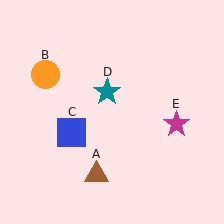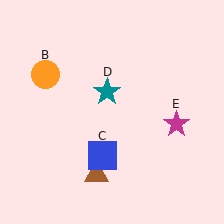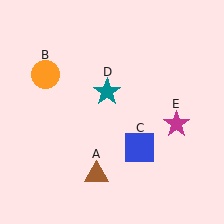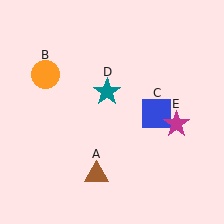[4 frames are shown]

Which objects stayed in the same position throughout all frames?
Brown triangle (object A) and orange circle (object B) and teal star (object D) and magenta star (object E) remained stationary.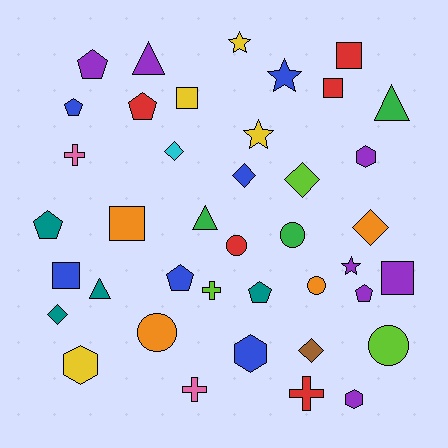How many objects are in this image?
There are 40 objects.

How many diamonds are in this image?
There are 6 diamonds.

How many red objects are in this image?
There are 5 red objects.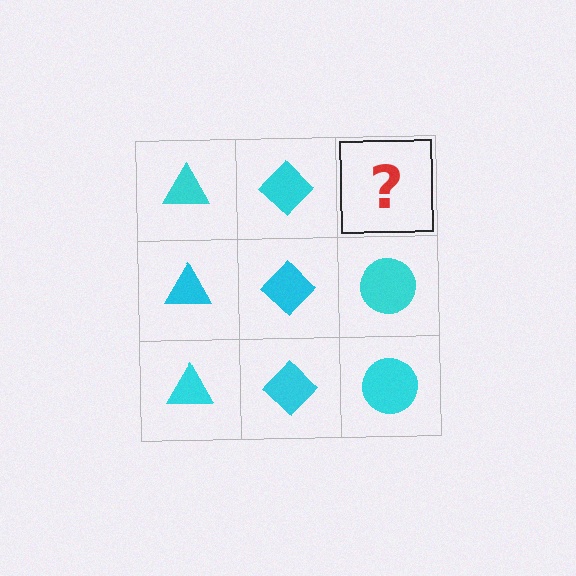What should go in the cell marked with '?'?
The missing cell should contain a cyan circle.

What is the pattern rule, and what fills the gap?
The rule is that each column has a consistent shape. The gap should be filled with a cyan circle.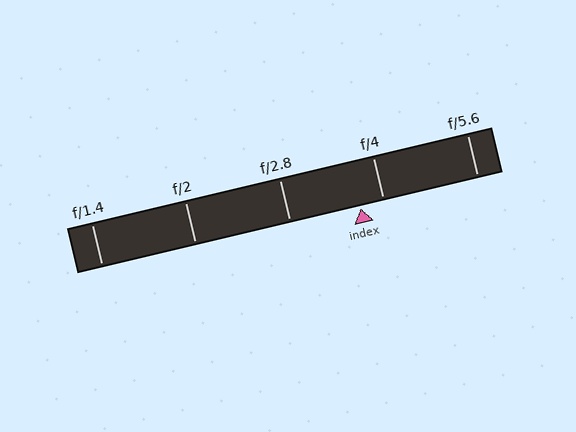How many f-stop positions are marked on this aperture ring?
There are 5 f-stop positions marked.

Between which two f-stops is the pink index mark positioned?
The index mark is between f/2.8 and f/4.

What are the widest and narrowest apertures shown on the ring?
The widest aperture shown is f/1.4 and the narrowest is f/5.6.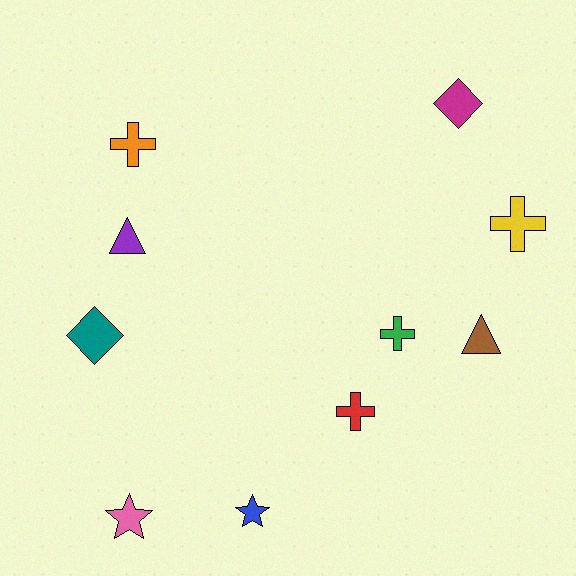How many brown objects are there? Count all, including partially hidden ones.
There is 1 brown object.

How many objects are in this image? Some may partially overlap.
There are 10 objects.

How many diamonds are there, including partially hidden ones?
There are 2 diamonds.